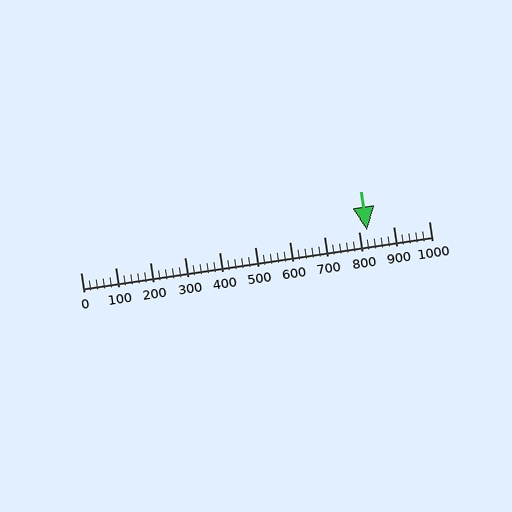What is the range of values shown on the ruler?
The ruler shows values from 0 to 1000.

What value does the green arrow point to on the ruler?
The green arrow points to approximately 821.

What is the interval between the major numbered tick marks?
The major tick marks are spaced 100 units apart.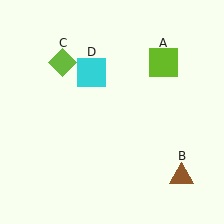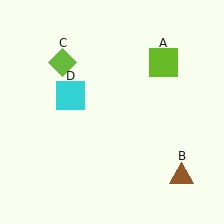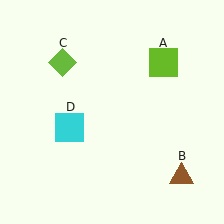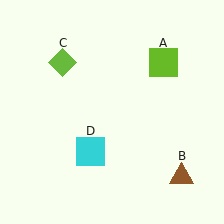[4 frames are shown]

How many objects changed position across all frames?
1 object changed position: cyan square (object D).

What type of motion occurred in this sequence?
The cyan square (object D) rotated counterclockwise around the center of the scene.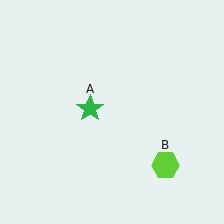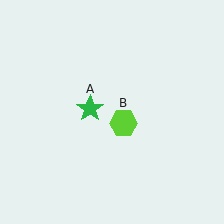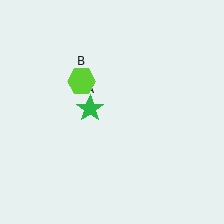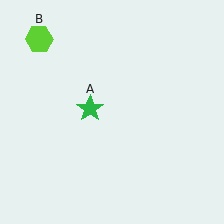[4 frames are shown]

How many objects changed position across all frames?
1 object changed position: lime hexagon (object B).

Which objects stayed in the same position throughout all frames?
Green star (object A) remained stationary.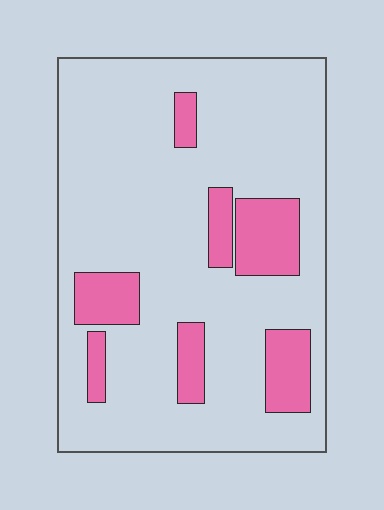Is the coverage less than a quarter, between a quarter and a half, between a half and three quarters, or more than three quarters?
Less than a quarter.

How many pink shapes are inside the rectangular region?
7.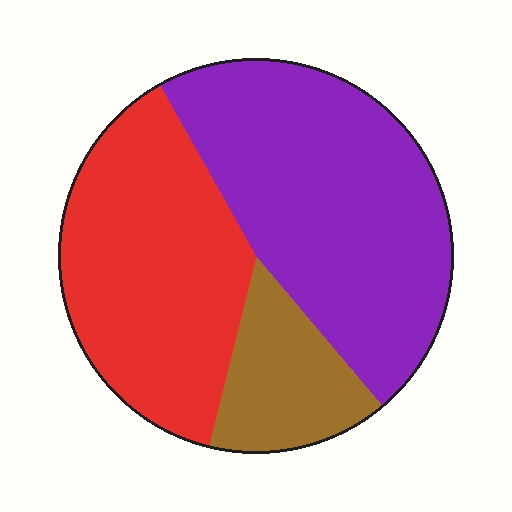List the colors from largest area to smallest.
From largest to smallest: purple, red, brown.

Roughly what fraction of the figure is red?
Red takes up between a quarter and a half of the figure.